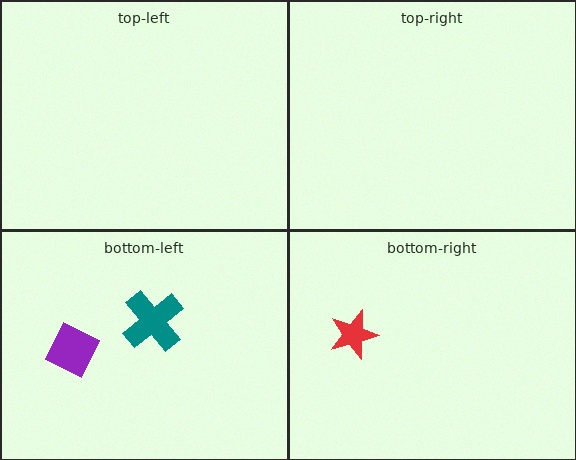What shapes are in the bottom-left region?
The teal cross, the purple diamond.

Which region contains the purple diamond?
The bottom-left region.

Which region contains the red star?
The bottom-right region.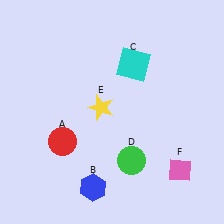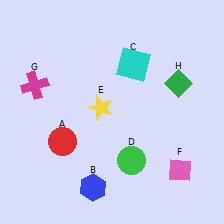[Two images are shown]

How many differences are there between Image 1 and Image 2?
There are 2 differences between the two images.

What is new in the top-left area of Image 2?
A magenta cross (G) was added in the top-left area of Image 2.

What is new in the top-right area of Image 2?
A green diamond (H) was added in the top-right area of Image 2.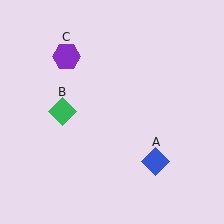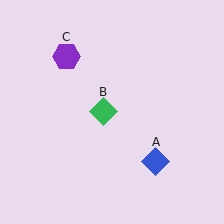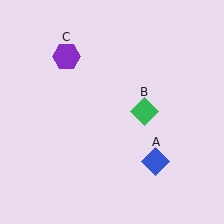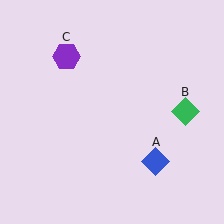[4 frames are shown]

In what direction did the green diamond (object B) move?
The green diamond (object B) moved right.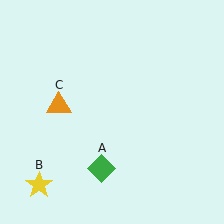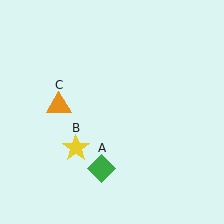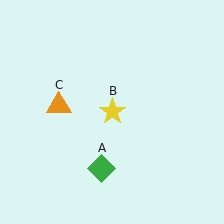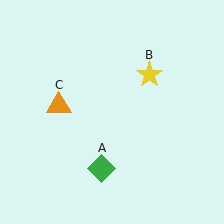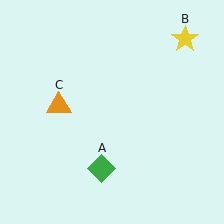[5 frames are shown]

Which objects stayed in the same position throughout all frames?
Green diamond (object A) and orange triangle (object C) remained stationary.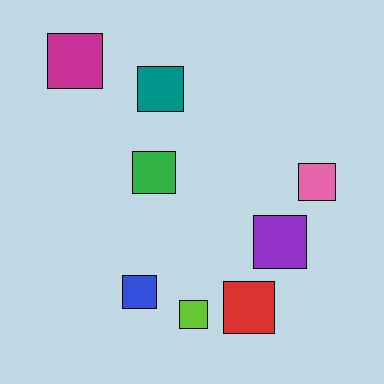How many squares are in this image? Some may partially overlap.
There are 8 squares.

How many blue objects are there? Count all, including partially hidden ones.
There is 1 blue object.